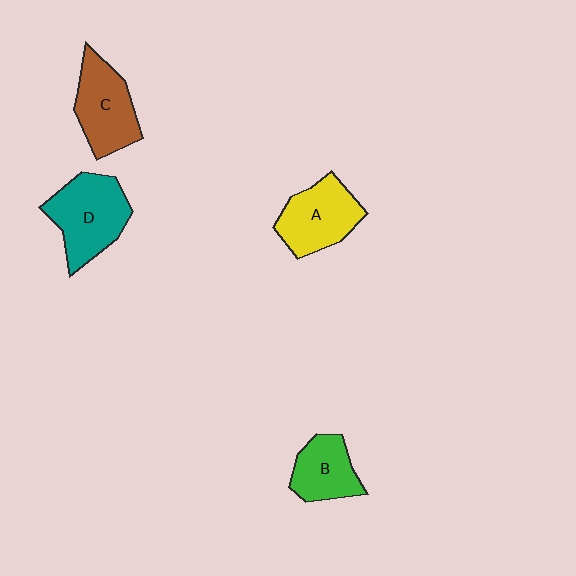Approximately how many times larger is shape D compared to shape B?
Approximately 1.5 times.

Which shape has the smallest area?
Shape B (green).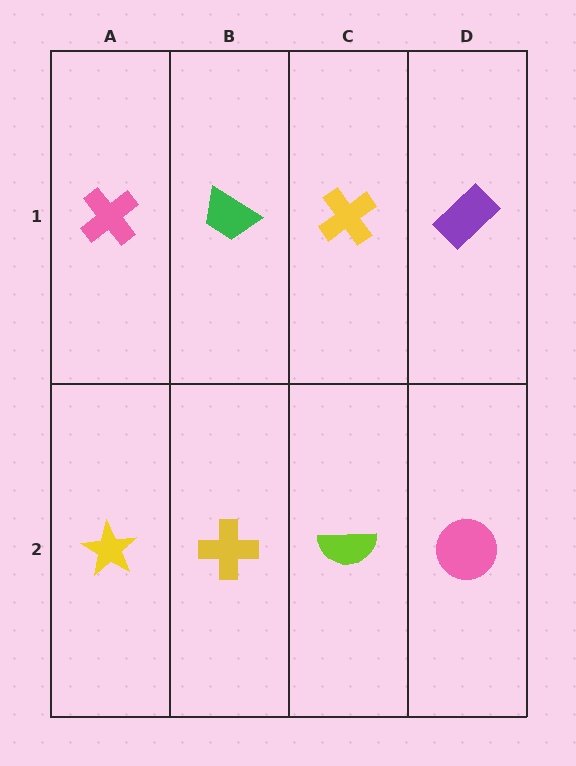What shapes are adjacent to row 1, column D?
A pink circle (row 2, column D), a yellow cross (row 1, column C).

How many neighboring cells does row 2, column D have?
2.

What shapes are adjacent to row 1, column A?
A yellow star (row 2, column A), a green trapezoid (row 1, column B).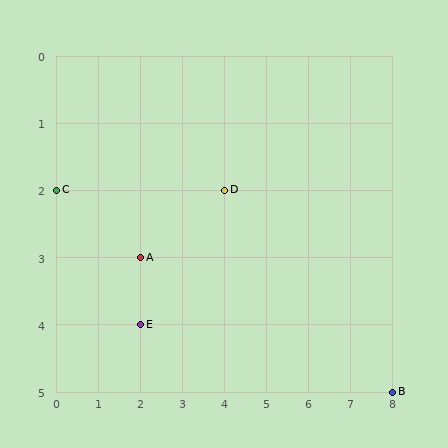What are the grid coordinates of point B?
Point B is at grid coordinates (8, 5).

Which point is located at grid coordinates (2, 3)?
Point A is at (2, 3).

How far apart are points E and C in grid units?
Points E and C are 2 columns and 2 rows apart (about 2.8 grid units diagonally).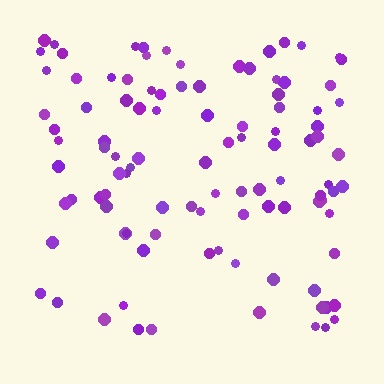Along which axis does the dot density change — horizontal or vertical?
Vertical.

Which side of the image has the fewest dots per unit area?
The bottom.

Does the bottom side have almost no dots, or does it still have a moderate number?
Still a moderate number, just noticeably fewer than the top.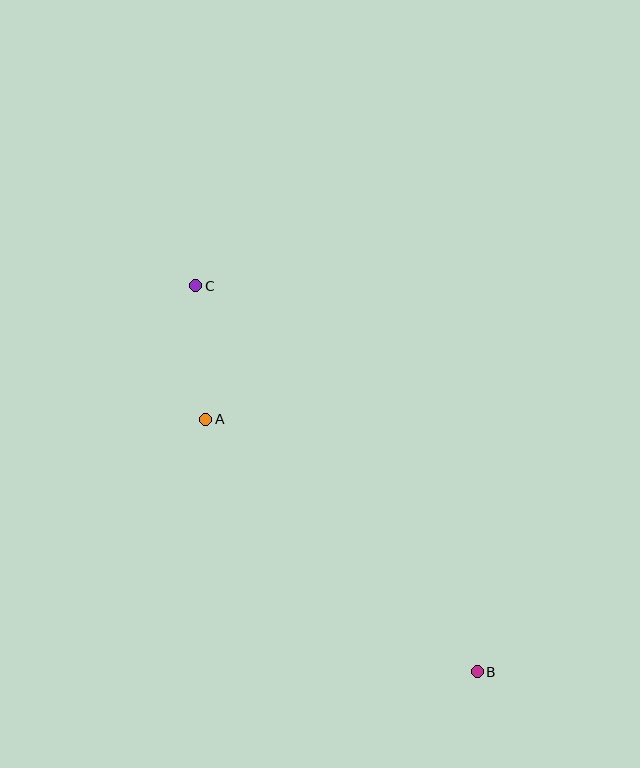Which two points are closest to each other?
Points A and C are closest to each other.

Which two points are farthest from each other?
Points B and C are farthest from each other.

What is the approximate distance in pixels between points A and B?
The distance between A and B is approximately 371 pixels.